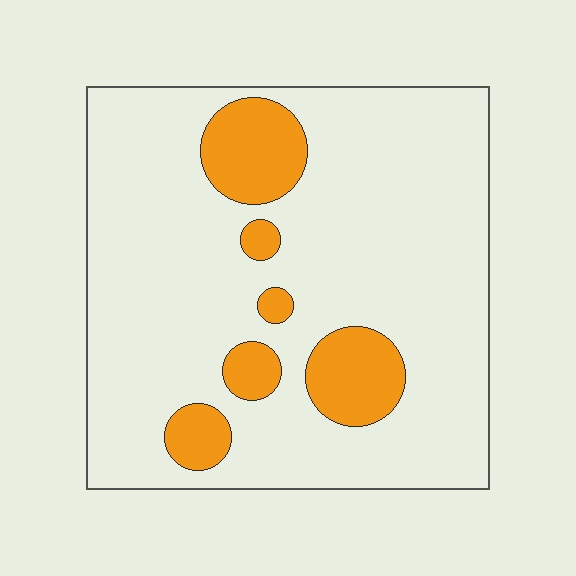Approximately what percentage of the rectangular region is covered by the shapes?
Approximately 15%.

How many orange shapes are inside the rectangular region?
6.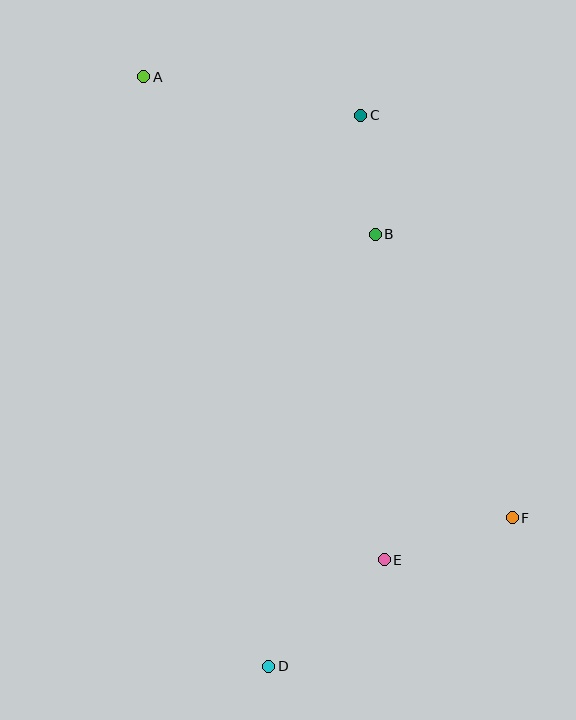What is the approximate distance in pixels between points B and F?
The distance between B and F is approximately 315 pixels.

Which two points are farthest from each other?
Points A and D are farthest from each other.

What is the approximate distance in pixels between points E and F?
The distance between E and F is approximately 135 pixels.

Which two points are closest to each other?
Points B and C are closest to each other.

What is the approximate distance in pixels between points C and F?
The distance between C and F is approximately 430 pixels.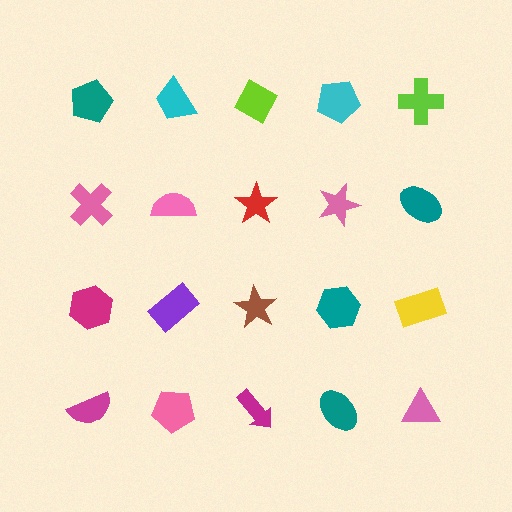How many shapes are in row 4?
5 shapes.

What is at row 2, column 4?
A pink star.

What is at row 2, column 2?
A pink semicircle.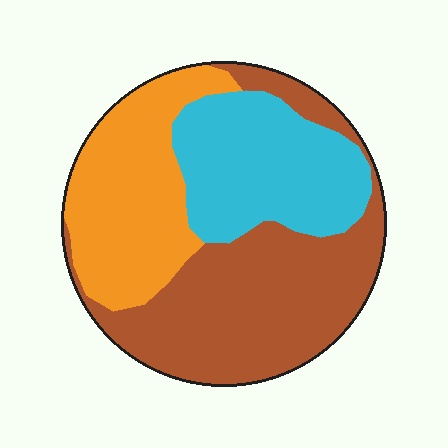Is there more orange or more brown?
Brown.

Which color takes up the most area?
Brown, at roughly 45%.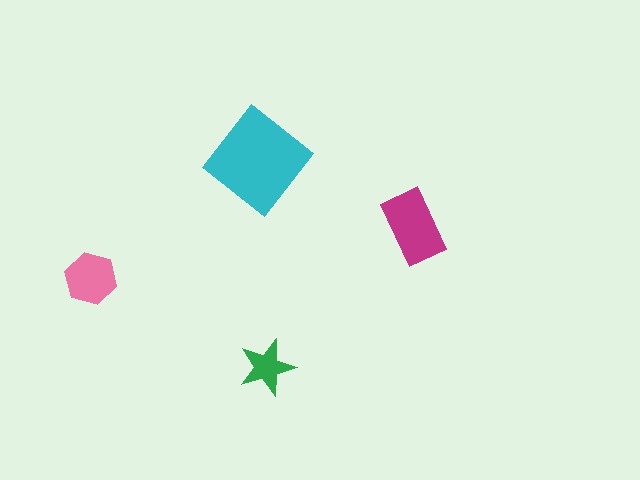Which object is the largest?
The cyan diamond.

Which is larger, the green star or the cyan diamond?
The cyan diamond.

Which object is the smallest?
The green star.